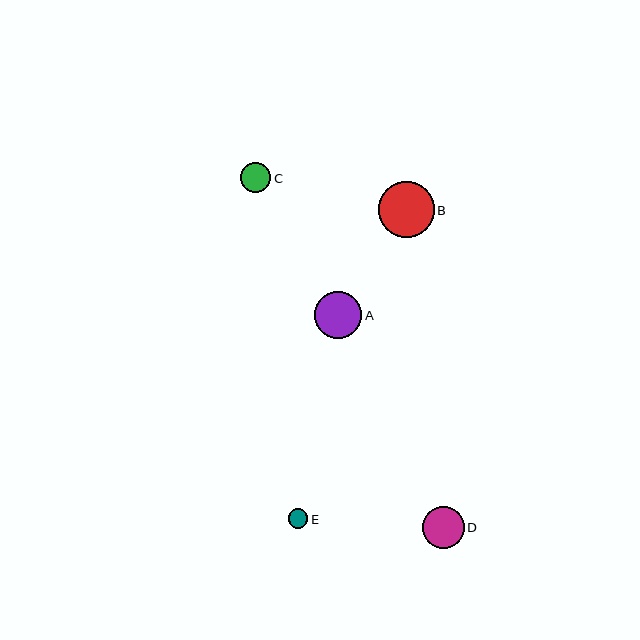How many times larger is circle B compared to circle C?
Circle B is approximately 1.8 times the size of circle C.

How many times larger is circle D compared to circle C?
Circle D is approximately 1.4 times the size of circle C.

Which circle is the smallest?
Circle E is the smallest with a size of approximately 19 pixels.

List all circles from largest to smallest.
From largest to smallest: B, A, D, C, E.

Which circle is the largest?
Circle B is the largest with a size of approximately 56 pixels.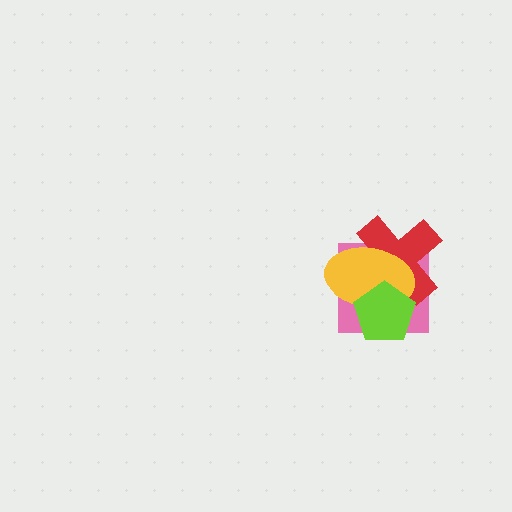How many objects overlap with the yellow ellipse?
3 objects overlap with the yellow ellipse.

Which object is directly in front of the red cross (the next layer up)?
The yellow ellipse is directly in front of the red cross.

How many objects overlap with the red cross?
3 objects overlap with the red cross.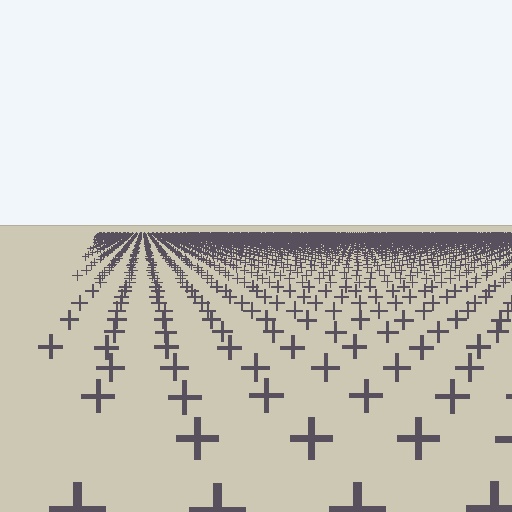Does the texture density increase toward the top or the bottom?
Density increases toward the top.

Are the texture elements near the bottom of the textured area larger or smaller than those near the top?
Larger. Near the bottom, elements are closer to the viewer and appear at a bigger on-screen size.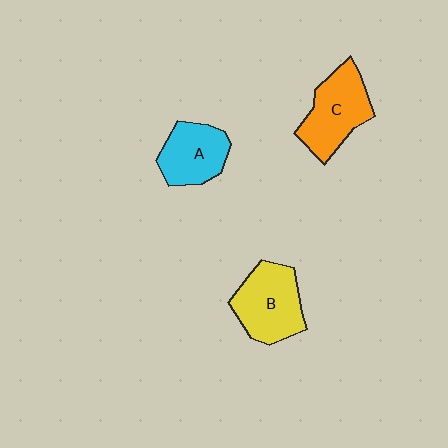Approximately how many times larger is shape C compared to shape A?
Approximately 1.2 times.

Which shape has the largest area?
Shape B (yellow).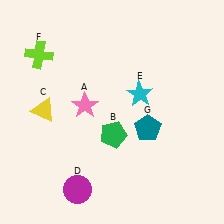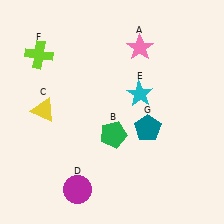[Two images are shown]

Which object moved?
The pink star (A) moved up.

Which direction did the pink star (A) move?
The pink star (A) moved up.